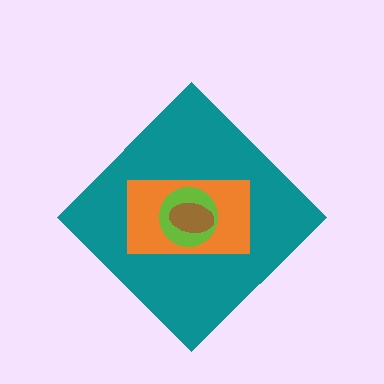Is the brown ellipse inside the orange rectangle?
Yes.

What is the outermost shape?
The teal diamond.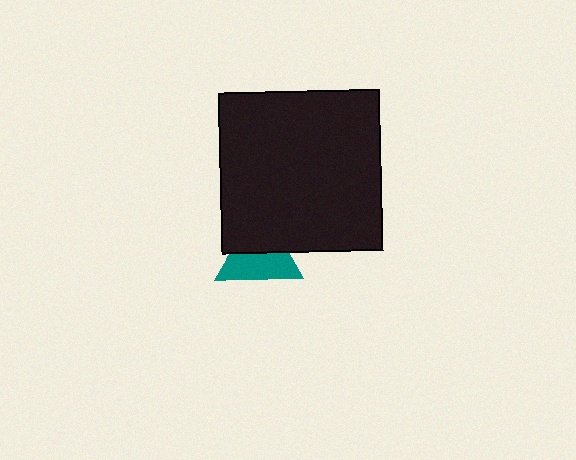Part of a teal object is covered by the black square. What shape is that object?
It is a triangle.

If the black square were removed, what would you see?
You would see the complete teal triangle.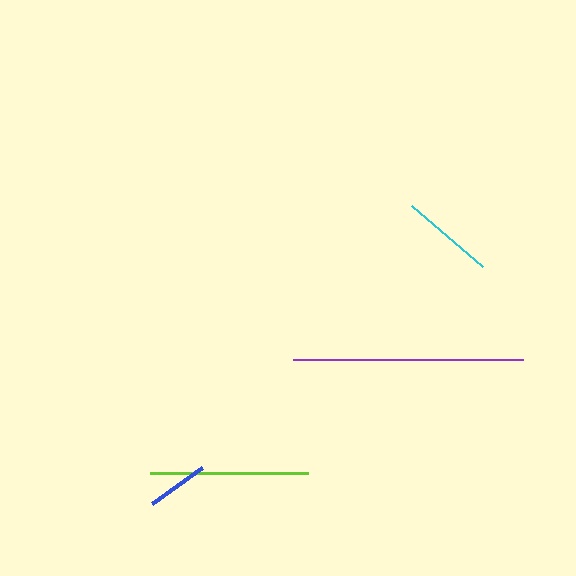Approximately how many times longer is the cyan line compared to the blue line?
The cyan line is approximately 1.5 times the length of the blue line.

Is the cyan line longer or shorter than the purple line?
The purple line is longer than the cyan line.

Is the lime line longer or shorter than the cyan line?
The lime line is longer than the cyan line.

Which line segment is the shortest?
The blue line is the shortest at approximately 62 pixels.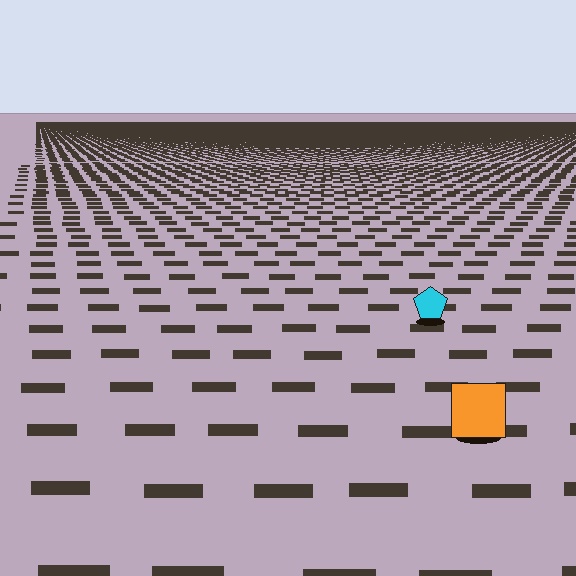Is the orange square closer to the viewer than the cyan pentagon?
Yes. The orange square is closer — you can tell from the texture gradient: the ground texture is coarser near it.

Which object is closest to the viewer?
The orange square is closest. The texture marks near it are larger and more spread out.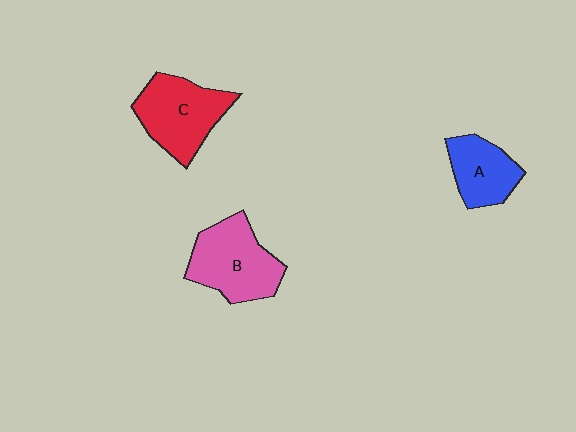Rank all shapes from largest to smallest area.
From largest to smallest: B (pink), C (red), A (blue).